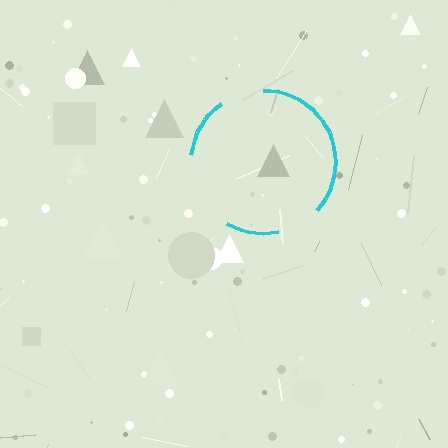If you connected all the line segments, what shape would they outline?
They would outline a circle.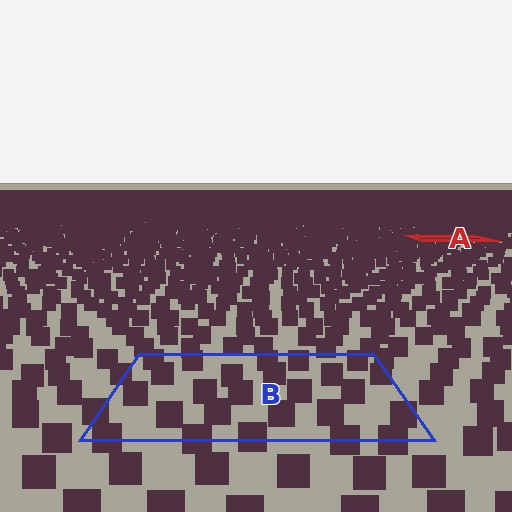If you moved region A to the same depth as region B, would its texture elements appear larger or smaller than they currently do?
They would appear larger. At a closer depth, the same texture elements are projected at a bigger on-screen size.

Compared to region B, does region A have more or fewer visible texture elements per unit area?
Region A has more texture elements per unit area — they are packed more densely because it is farther away.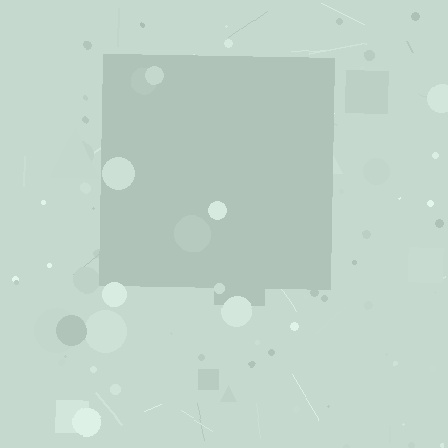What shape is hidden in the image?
A square is hidden in the image.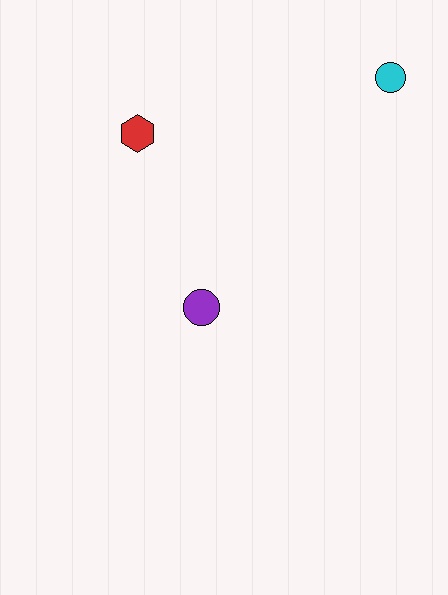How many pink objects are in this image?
There are no pink objects.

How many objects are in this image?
There are 3 objects.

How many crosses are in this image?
There are no crosses.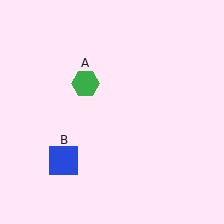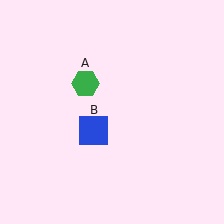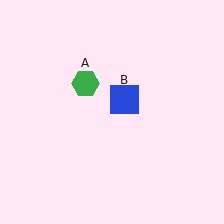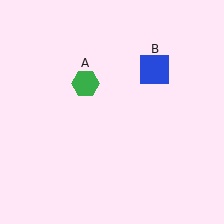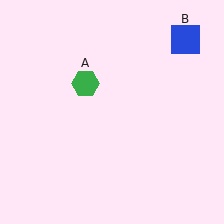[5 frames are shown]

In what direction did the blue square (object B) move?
The blue square (object B) moved up and to the right.